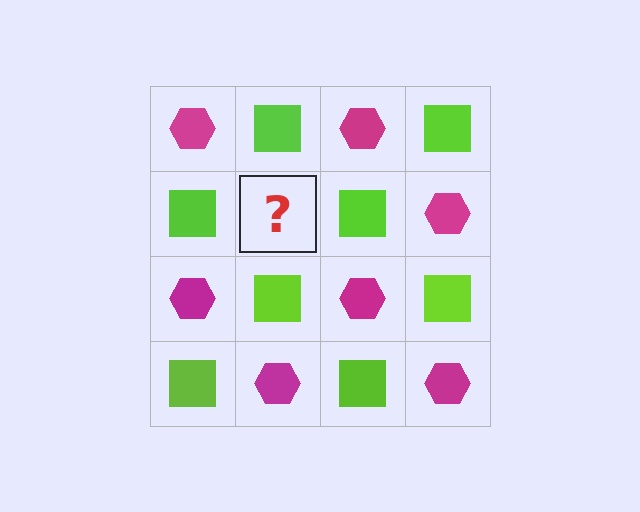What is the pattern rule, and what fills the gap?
The rule is that it alternates magenta hexagon and lime square in a checkerboard pattern. The gap should be filled with a magenta hexagon.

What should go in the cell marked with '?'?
The missing cell should contain a magenta hexagon.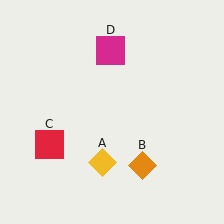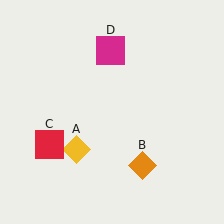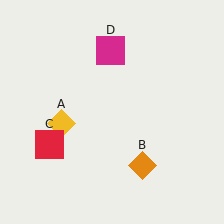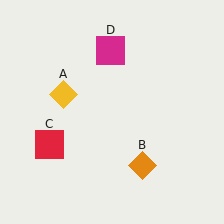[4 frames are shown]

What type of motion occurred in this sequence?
The yellow diamond (object A) rotated clockwise around the center of the scene.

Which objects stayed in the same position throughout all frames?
Orange diamond (object B) and red square (object C) and magenta square (object D) remained stationary.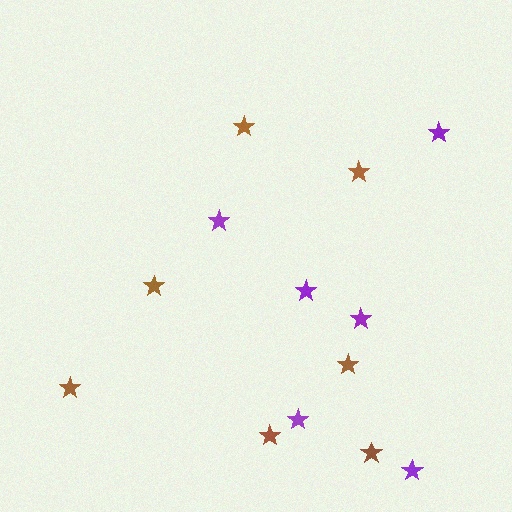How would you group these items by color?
There are 2 groups: one group of purple stars (6) and one group of brown stars (7).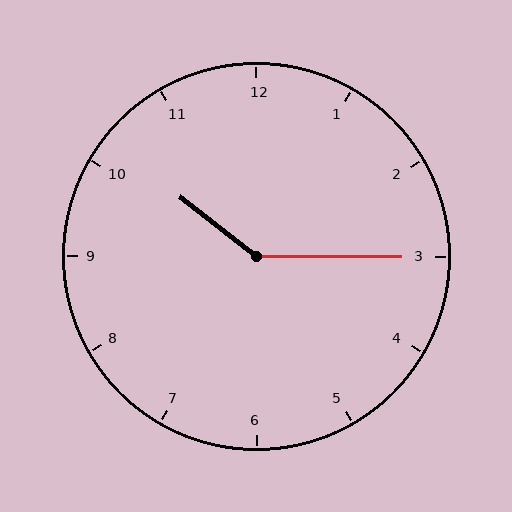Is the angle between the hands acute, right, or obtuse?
It is obtuse.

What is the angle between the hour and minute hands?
Approximately 142 degrees.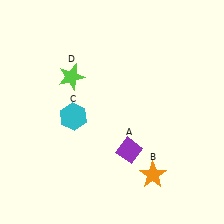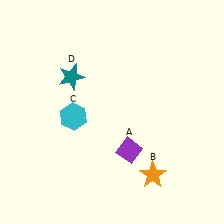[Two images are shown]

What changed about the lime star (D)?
In Image 1, D is lime. In Image 2, it changed to teal.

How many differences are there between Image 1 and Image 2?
There is 1 difference between the two images.